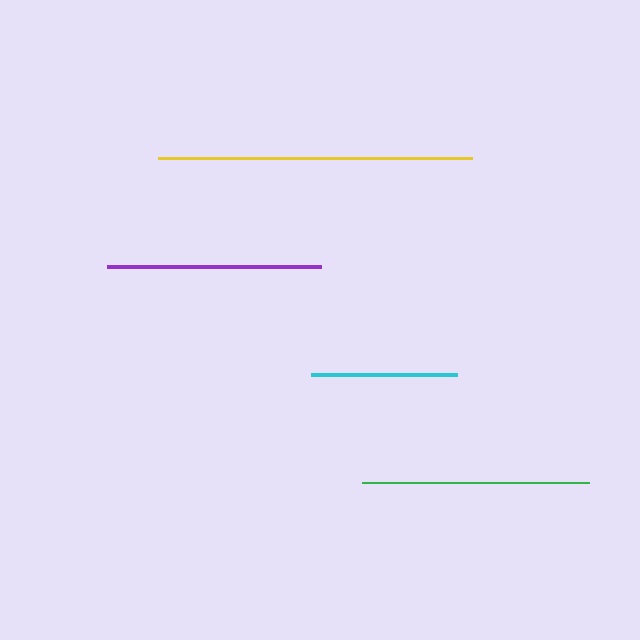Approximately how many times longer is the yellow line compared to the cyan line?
The yellow line is approximately 2.1 times the length of the cyan line.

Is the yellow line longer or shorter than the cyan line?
The yellow line is longer than the cyan line.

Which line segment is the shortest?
The cyan line is the shortest at approximately 147 pixels.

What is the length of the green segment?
The green segment is approximately 228 pixels long.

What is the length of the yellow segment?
The yellow segment is approximately 314 pixels long.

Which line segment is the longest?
The yellow line is the longest at approximately 314 pixels.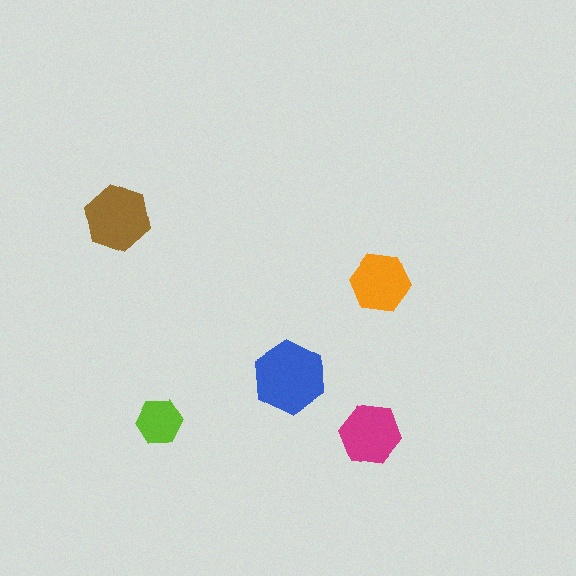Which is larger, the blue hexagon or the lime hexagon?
The blue one.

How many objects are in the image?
There are 5 objects in the image.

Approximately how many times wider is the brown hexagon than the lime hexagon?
About 1.5 times wider.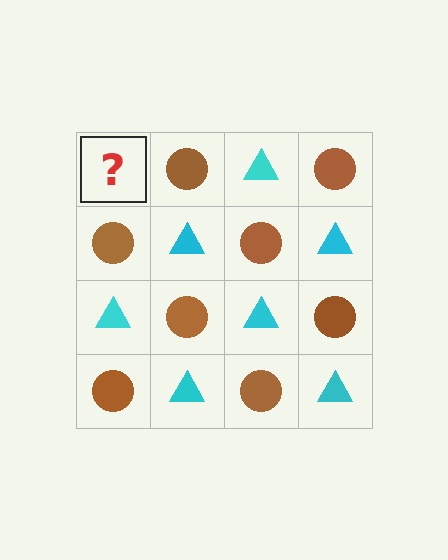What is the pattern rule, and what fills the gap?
The rule is that it alternates cyan triangle and brown circle in a checkerboard pattern. The gap should be filled with a cyan triangle.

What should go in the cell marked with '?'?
The missing cell should contain a cyan triangle.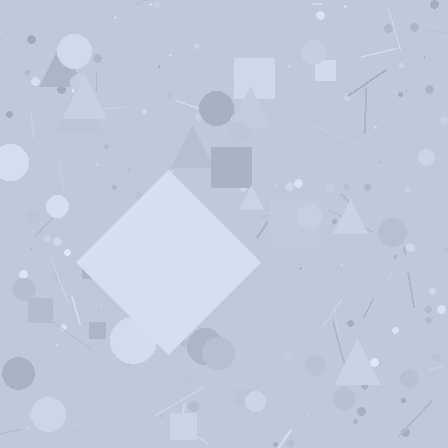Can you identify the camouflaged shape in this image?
The camouflaged shape is a diamond.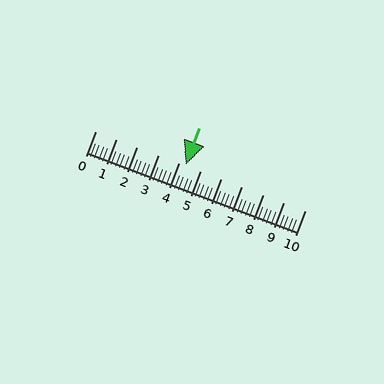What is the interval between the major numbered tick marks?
The major tick marks are spaced 1 units apart.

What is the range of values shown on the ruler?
The ruler shows values from 0 to 10.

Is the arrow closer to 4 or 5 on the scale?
The arrow is closer to 4.